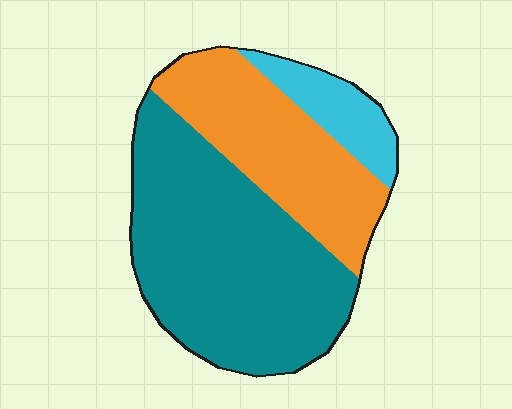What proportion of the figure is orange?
Orange covers 32% of the figure.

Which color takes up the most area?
Teal, at roughly 55%.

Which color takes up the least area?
Cyan, at roughly 10%.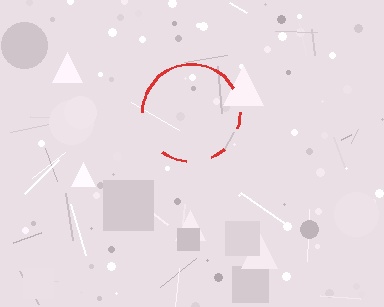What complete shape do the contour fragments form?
The contour fragments form a circle.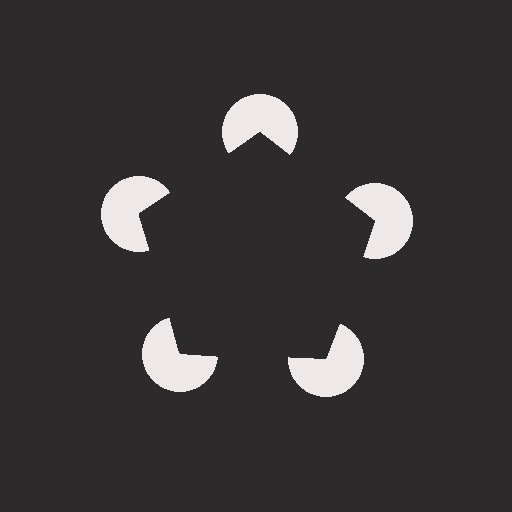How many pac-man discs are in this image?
There are 5 — one at each vertex of the illusory pentagon.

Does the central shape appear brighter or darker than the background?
It typically appears slightly darker than the background, even though no actual brightness change is drawn.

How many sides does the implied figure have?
5 sides.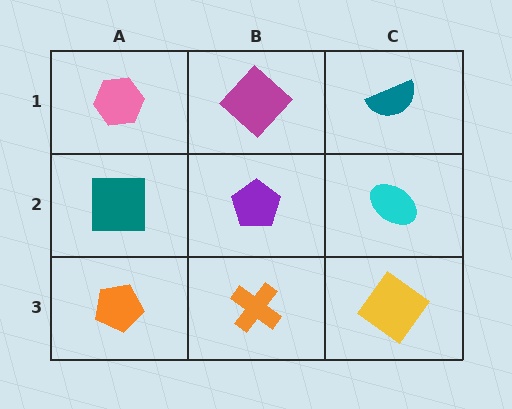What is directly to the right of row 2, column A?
A purple pentagon.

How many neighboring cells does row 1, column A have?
2.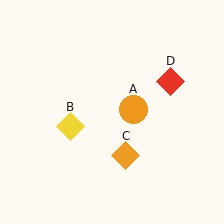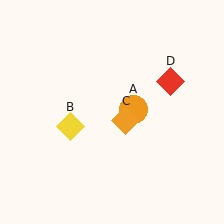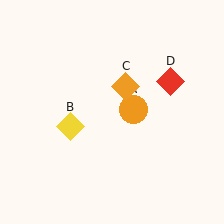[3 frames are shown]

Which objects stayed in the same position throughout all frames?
Orange circle (object A) and yellow diamond (object B) and red diamond (object D) remained stationary.